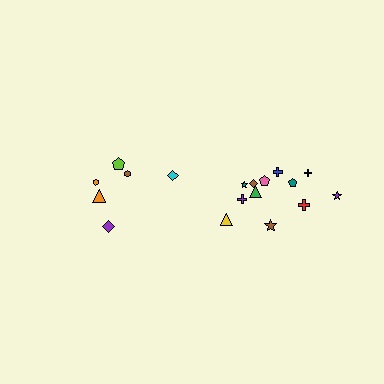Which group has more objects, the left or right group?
The right group.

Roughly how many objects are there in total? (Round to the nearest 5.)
Roughly 20 objects in total.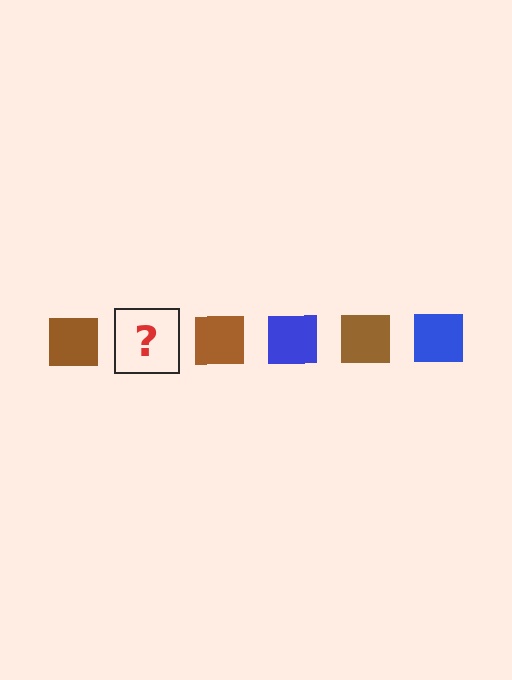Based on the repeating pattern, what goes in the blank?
The blank should be a blue square.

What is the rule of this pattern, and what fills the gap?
The rule is that the pattern cycles through brown, blue squares. The gap should be filled with a blue square.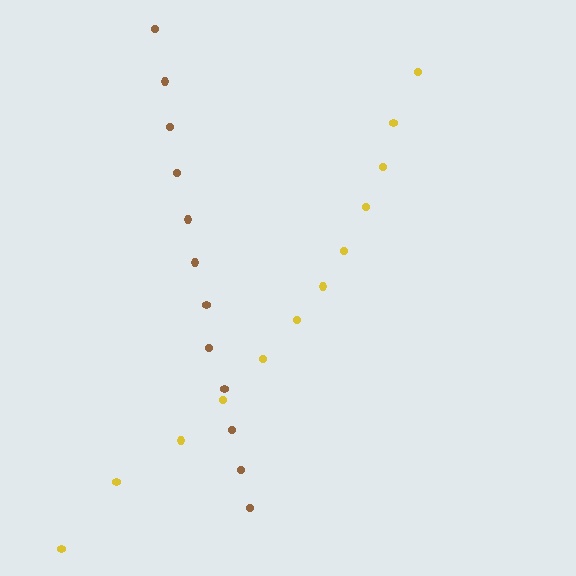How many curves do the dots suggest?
There are 2 distinct paths.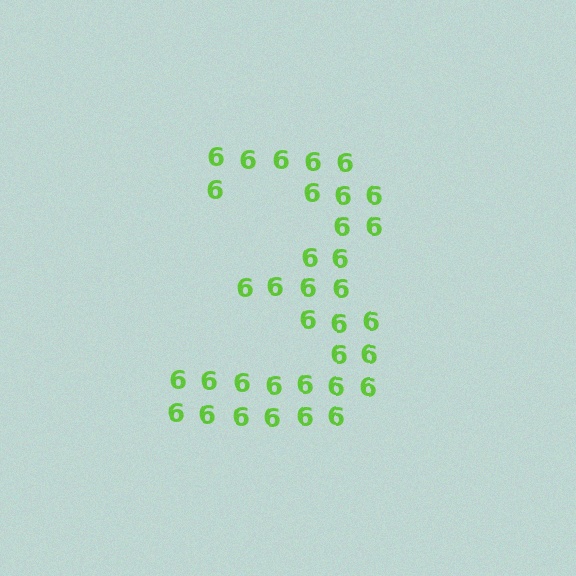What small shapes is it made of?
It is made of small digit 6's.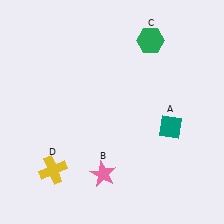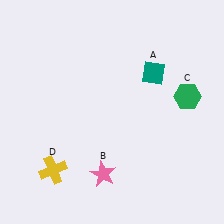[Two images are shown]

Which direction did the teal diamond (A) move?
The teal diamond (A) moved up.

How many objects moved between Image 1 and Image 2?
2 objects moved between the two images.